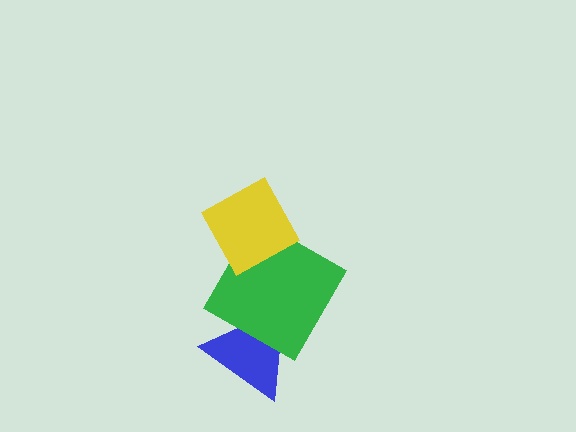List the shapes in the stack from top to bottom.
From top to bottom: the yellow diamond, the green square, the blue triangle.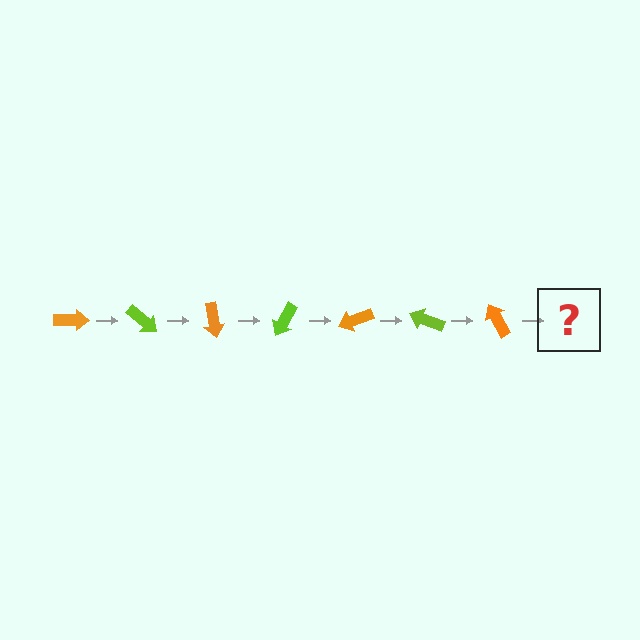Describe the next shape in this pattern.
It should be a lime arrow, rotated 280 degrees from the start.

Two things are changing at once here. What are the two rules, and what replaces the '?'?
The two rules are that it rotates 40 degrees each step and the color cycles through orange and lime. The '?' should be a lime arrow, rotated 280 degrees from the start.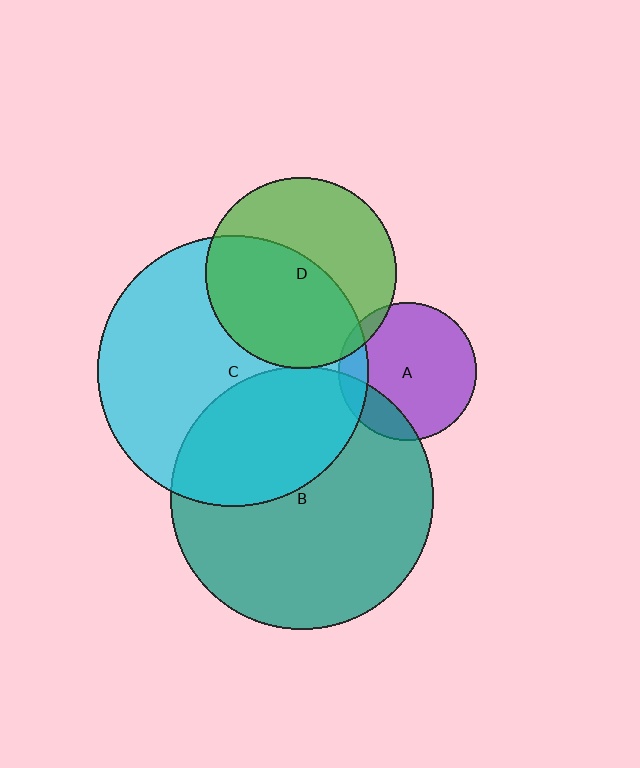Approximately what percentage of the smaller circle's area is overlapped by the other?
Approximately 5%.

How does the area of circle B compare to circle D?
Approximately 1.9 times.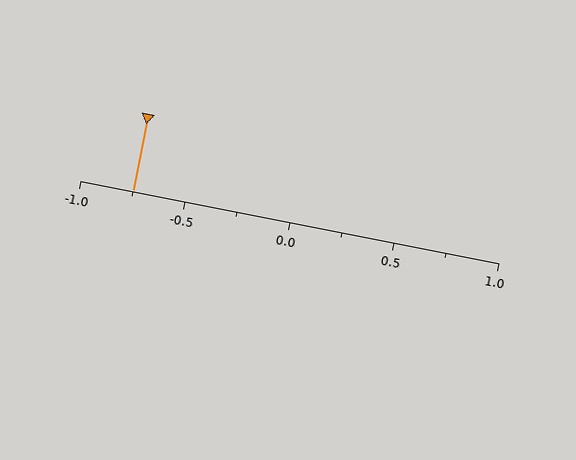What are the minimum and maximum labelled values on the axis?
The axis runs from -1.0 to 1.0.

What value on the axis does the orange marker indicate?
The marker indicates approximately -0.75.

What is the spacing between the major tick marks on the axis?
The major ticks are spaced 0.5 apart.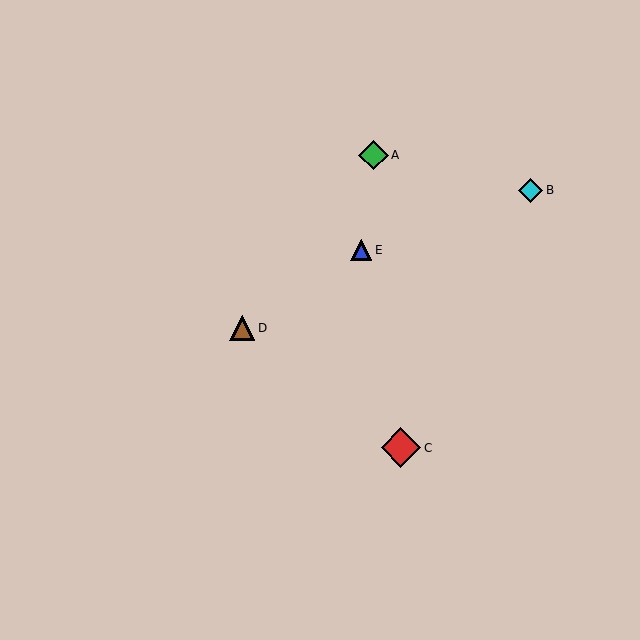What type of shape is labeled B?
Shape B is a cyan diamond.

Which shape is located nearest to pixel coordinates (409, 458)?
The red diamond (labeled C) at (401, 448) is nearest to that location.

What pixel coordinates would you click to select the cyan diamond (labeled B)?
Click at (531, 190) to select the cyan diamond B.